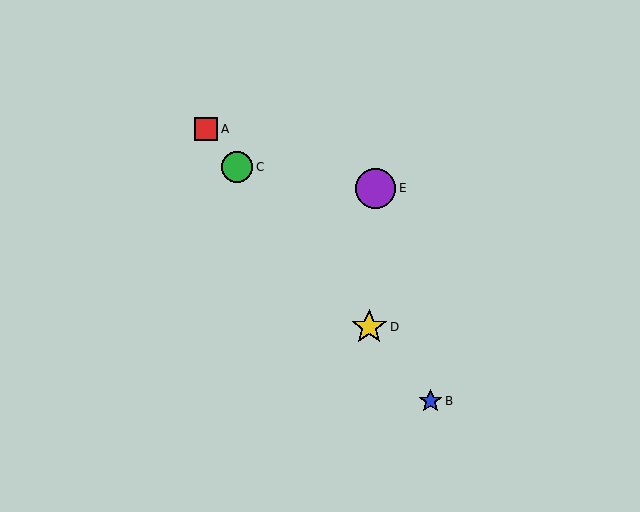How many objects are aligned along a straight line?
4 objects (A, B, C, D) are aligned along a straight line.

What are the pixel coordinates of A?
Object A is at (206, 129).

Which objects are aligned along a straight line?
Objects A, B, C, D are aligned along a straight line.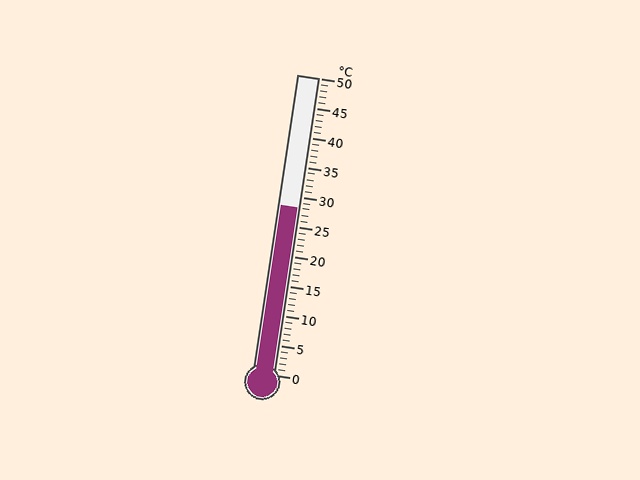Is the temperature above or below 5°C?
The temperature is above 5°C.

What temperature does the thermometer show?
The thermometer shows approximately 28°C.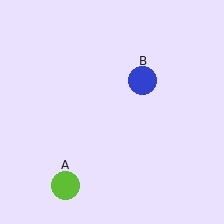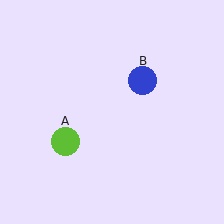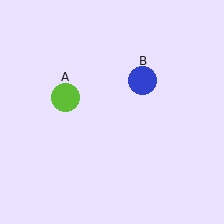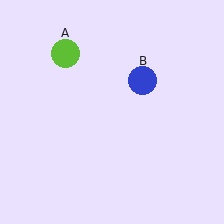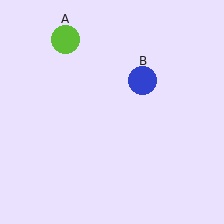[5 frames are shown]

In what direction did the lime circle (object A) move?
The lime circle (object A) moved up.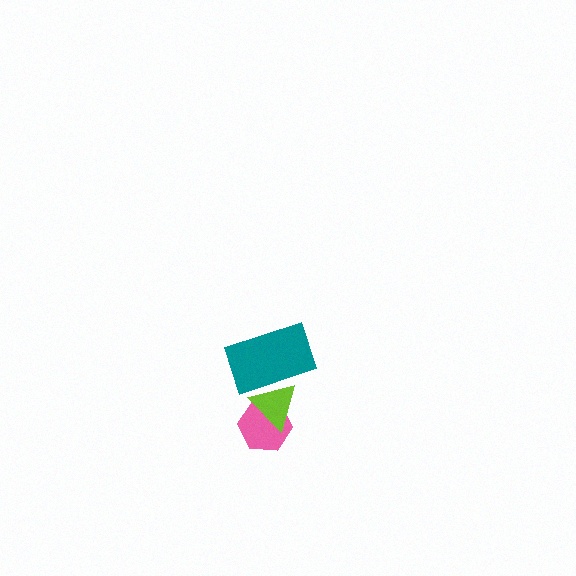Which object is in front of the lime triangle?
The teal rectangle is in front of the lime triangle.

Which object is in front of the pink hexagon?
The lime triangle is in front of the pink hexagon.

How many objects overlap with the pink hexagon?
1 object overlaps with the pink hexagon.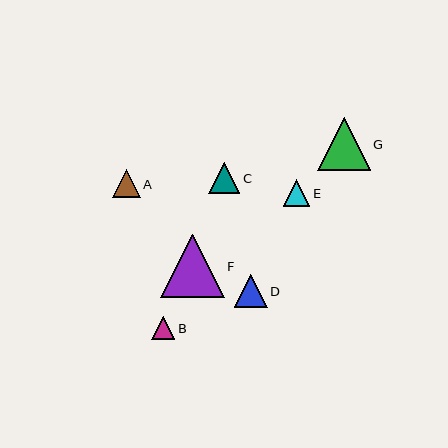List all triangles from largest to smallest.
From largest to smallest: F, G, D, C, A, E, B.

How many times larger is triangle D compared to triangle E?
Triangle D is approximately 1.2 times the size of triangle E.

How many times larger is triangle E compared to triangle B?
Triangle E is approximately 1.2 times the size of triangle B.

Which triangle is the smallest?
Triangle B is the smallest with a size of approximately 23 pixels.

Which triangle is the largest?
Triangle F is the largest with a size of approximately 63 pixels.